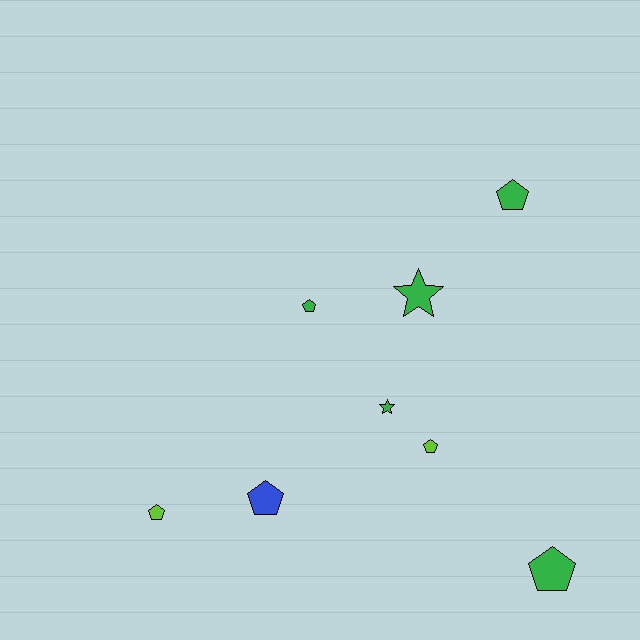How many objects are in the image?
There are 8 objects.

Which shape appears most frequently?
Pentagon, with 6 objects.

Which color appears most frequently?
Green, with 5 objects.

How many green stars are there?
There are 2 green stars.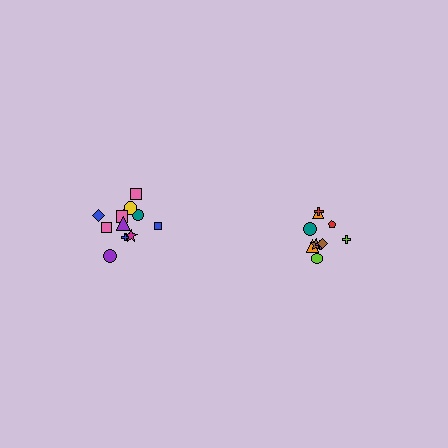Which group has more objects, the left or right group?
The left group.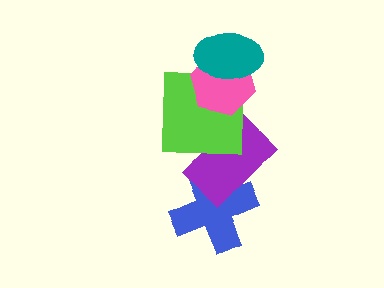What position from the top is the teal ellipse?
The teal ellipse is 1st from the top.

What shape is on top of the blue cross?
The purple rectangle is on top of the blue cross.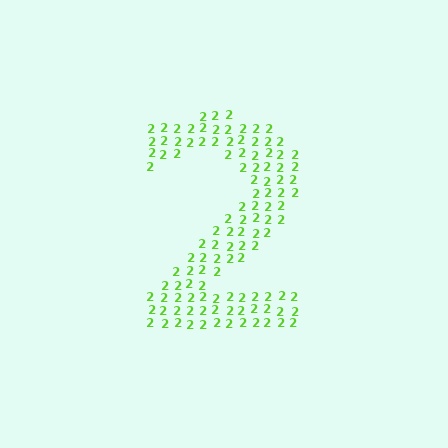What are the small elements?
The small elements are digit 2's.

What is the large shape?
The large shape is the digit 2.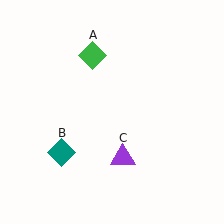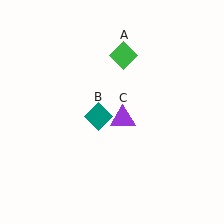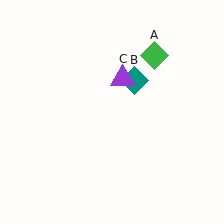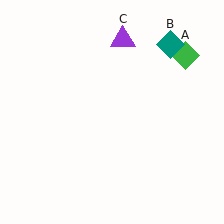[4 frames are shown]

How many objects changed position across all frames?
3 objects changed position: green diamond (object A), teal diamond (object B), purple triangle (object C).